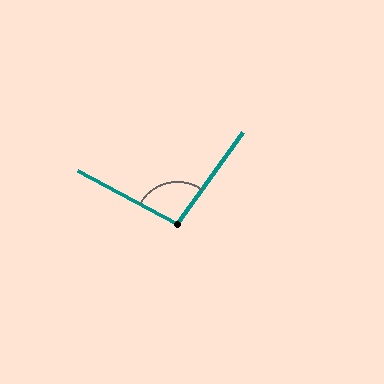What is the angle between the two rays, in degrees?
Approximately 98 degrees.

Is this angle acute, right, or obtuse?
It is obtuse.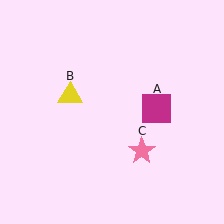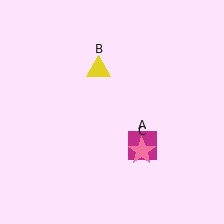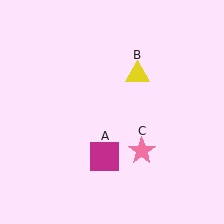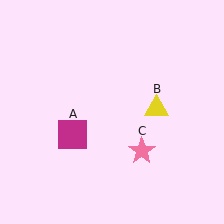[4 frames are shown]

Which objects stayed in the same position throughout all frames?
Pink star (object C) remained stationary.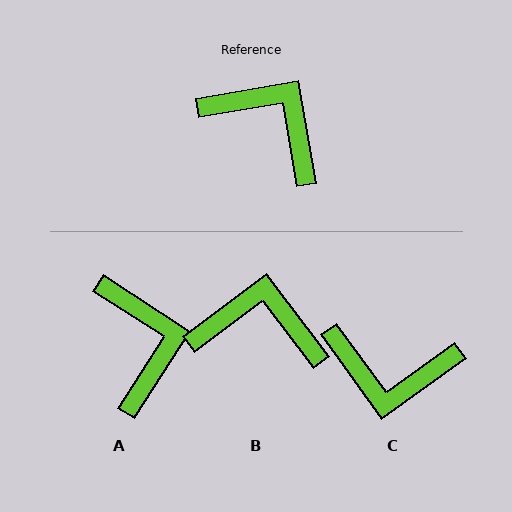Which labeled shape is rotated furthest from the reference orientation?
C, about 154 degrees away.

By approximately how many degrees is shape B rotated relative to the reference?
Approximately 27 degrees counter-clockwise.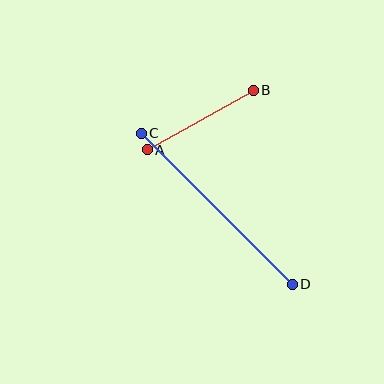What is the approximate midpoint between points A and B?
The midpoint is at approximately (200, 120) pixels.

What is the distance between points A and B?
The distance is approximately 121 pixels.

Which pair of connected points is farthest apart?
Points C and D are farthest apart.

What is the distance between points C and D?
The distance is approximately 214 pixels.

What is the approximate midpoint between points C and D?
The midpoint is at approximately (217, 209) pixels.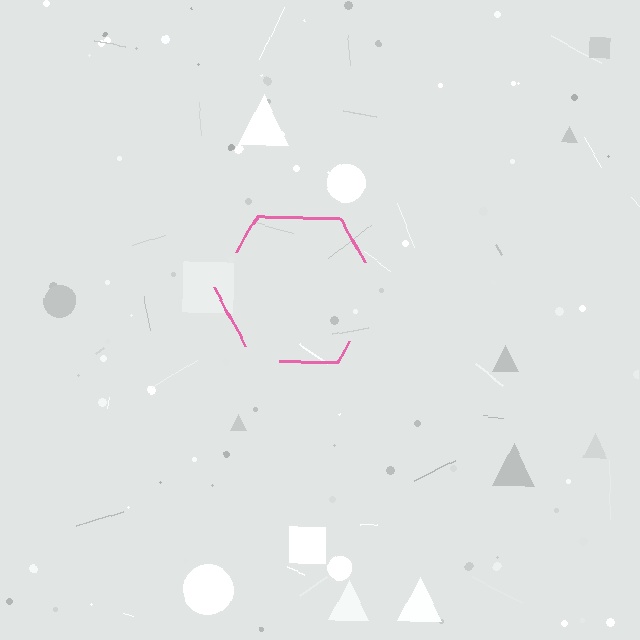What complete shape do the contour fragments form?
The contour fragments form a hexagon.